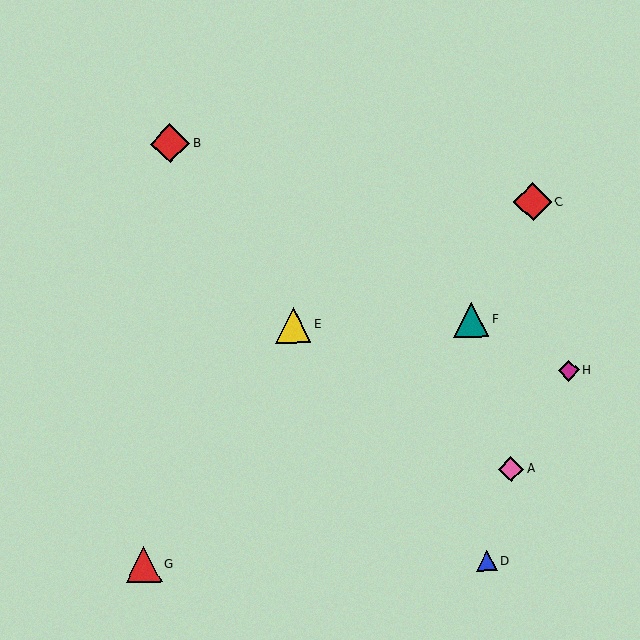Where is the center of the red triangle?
The center of the red triangle is at (144, 564).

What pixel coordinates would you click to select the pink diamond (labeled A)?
Click at (511, 469) to select the pink diamond A.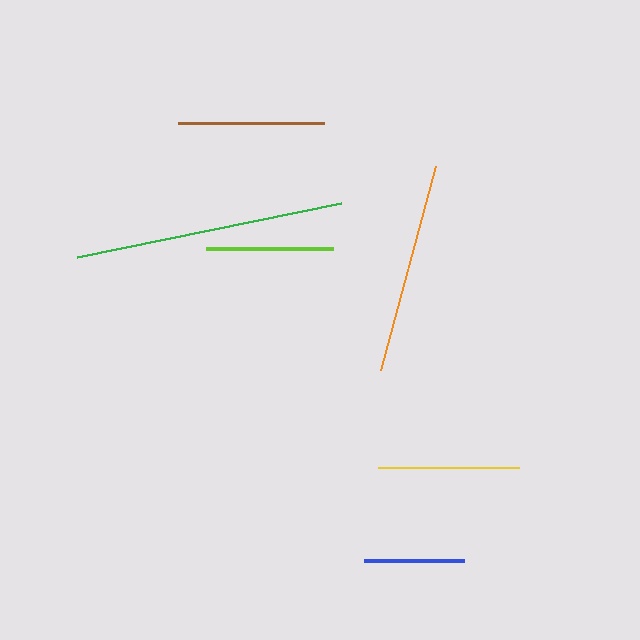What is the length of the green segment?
The green segment is approximately 270 pixels long.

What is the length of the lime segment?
The lime segment is approximately 127 pixels long.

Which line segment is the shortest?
The blue line is the shortest at approximately 100 pixels.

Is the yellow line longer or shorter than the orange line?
The orange line is longer than the yellow line.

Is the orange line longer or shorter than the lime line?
The orange line is longer than the lime line.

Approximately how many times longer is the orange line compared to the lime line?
The orange line is approximately 1.7 times the length of the lime line.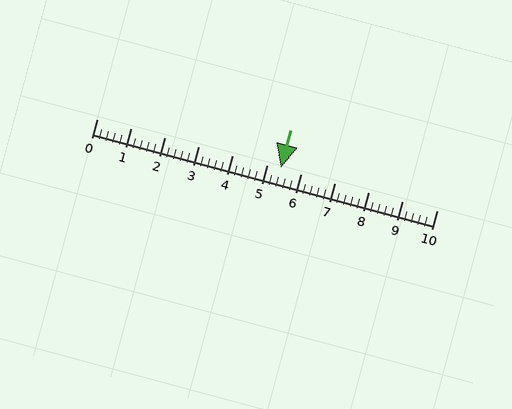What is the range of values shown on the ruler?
The ruler shows values from 0 to 10.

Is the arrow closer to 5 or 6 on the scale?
The arrow is closer to 5.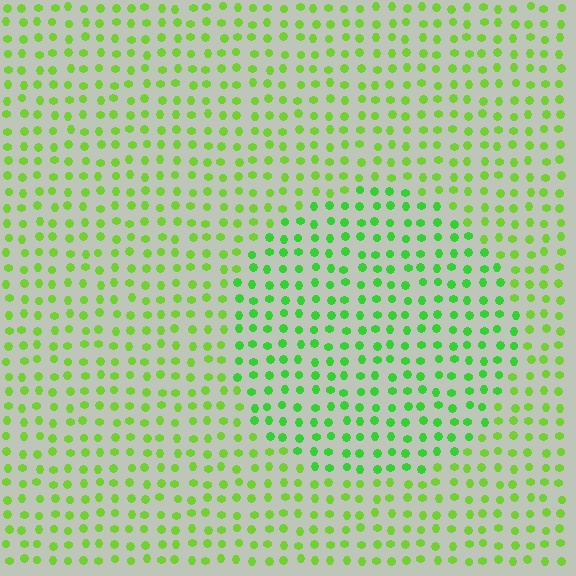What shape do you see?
I see a circle.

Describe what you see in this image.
The image is filled with small lime elements in a uniform arrangement. A circle-shaped region is visible where the elements are tinted to a slightly different hue, forming a subtle color boundary.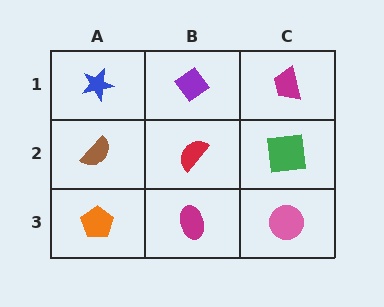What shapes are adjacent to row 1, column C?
A green square (row 2, column C), a purple diamond (row 1, column B).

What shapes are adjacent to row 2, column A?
A blue star (row 1, column A), an orange pentagon (row 3, column A), a red semicircle (row 2, column B).